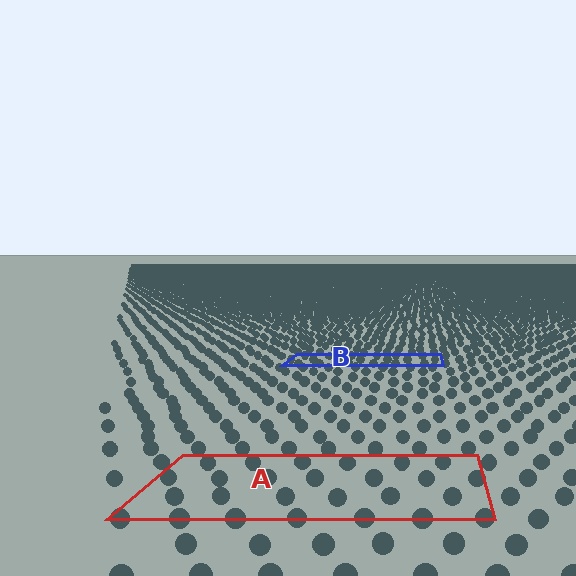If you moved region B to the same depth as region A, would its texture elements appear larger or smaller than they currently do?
They would appear larger. At a closer depth, the same texture elements are projected at a bigger on-screen size.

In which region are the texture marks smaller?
The texture marks are smaller in region B, because it is farther away.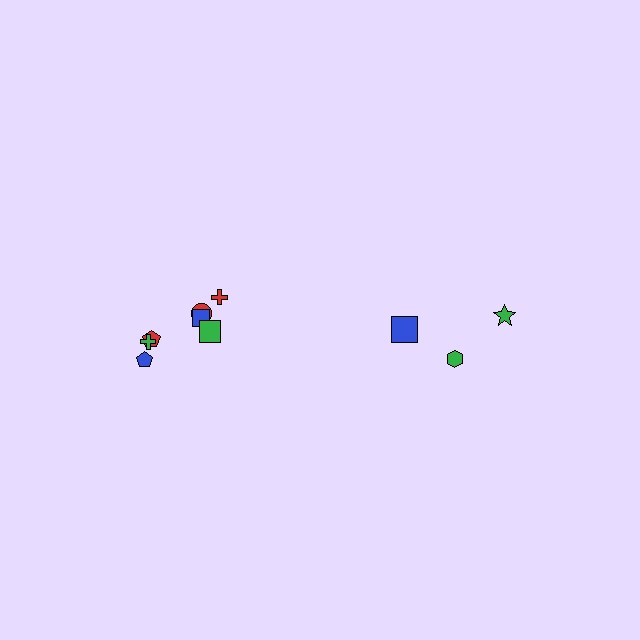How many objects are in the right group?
There are 3 objects.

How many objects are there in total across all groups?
There are 10 objects.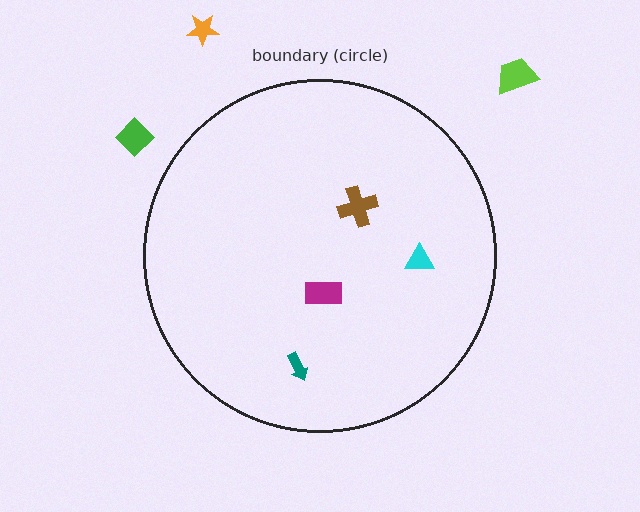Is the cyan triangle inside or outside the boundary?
Inside.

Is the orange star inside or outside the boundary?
Outside.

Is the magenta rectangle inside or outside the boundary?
Inside.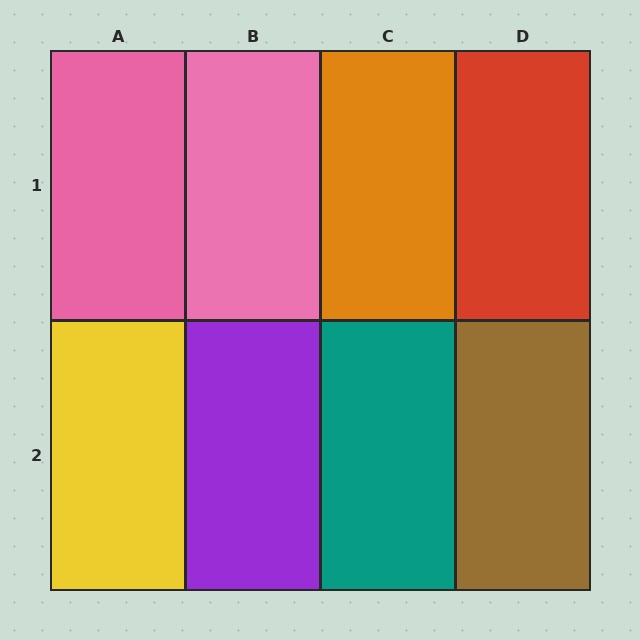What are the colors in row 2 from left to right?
Yellow, purple, teal, brown.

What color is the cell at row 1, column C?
Orange.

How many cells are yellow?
1 cell is yellow.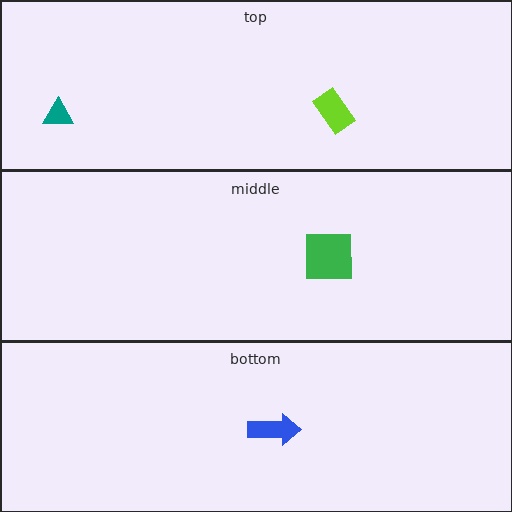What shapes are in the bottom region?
The blue arrow.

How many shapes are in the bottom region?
1.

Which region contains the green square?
The middle region.